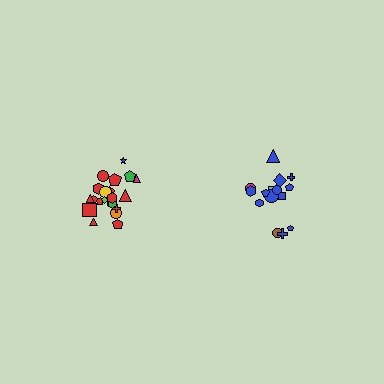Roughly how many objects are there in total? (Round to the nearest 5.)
Roughly 35 objects in total.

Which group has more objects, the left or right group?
The left group.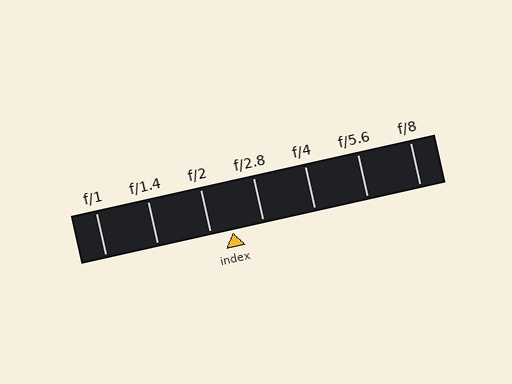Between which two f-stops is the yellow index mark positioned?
The index mark is between f/2 and f/2.8.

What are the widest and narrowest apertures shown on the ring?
The widest aperture shown is f/1 and the narrowest is f/8.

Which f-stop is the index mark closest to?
The index mark is closest to f/2.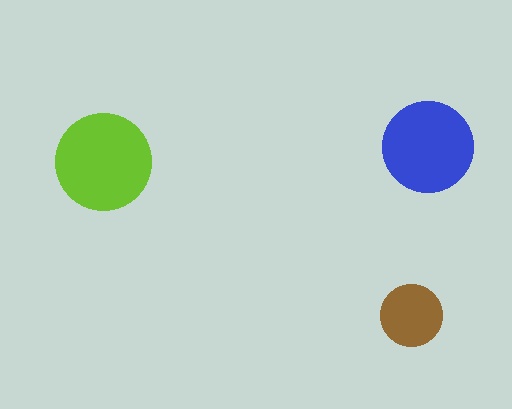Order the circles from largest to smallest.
the lime one, the blue one, the brown one.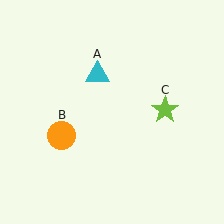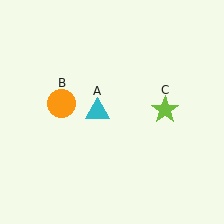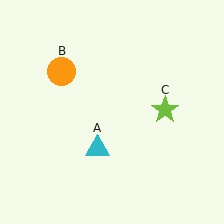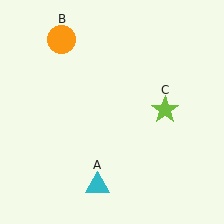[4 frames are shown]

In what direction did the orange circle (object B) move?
The orange circle (object B) moved up.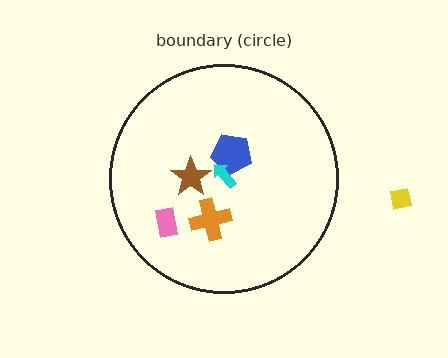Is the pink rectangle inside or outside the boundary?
Inside.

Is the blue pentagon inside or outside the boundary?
Inside.